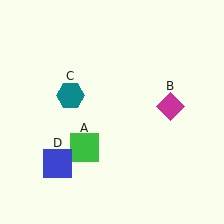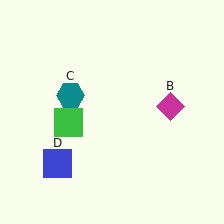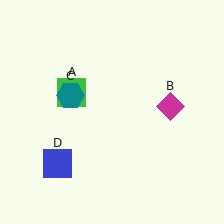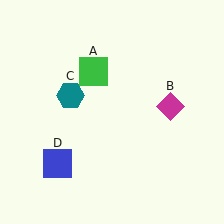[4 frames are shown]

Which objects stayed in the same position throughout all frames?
Magenta diamond (object B) and teal hexagon (object C) and blue square (object D) remained stationary.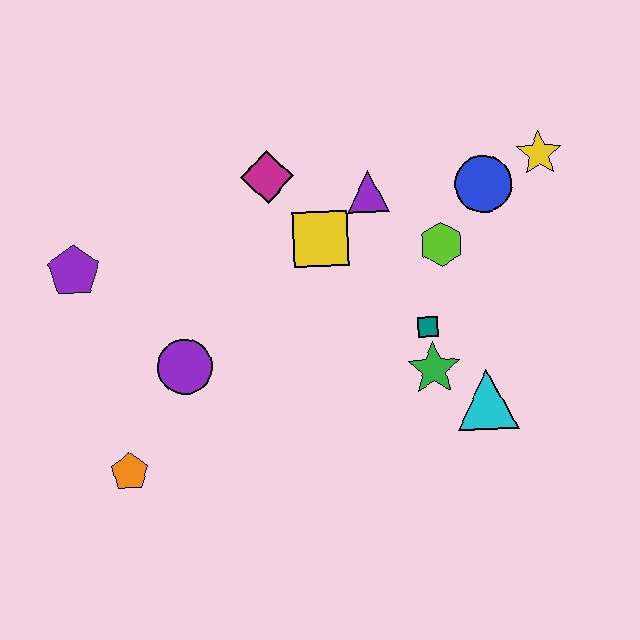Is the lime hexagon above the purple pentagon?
Yes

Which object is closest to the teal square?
The green star is closest to the teal square.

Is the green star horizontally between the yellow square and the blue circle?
Yes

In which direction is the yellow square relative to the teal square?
The yellow square is to the left of the teal square.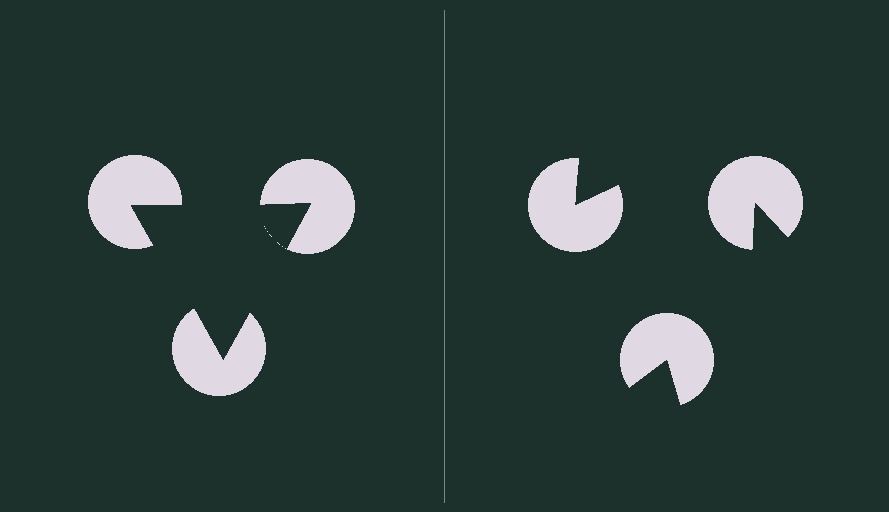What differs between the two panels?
The pac-man discs are positioned identically on both sides; only the wedge orientations differ. On the left they align to a triangle; on the right they are misaligned.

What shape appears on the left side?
An illusory triangle.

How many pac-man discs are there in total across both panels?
6 — 3 on each side.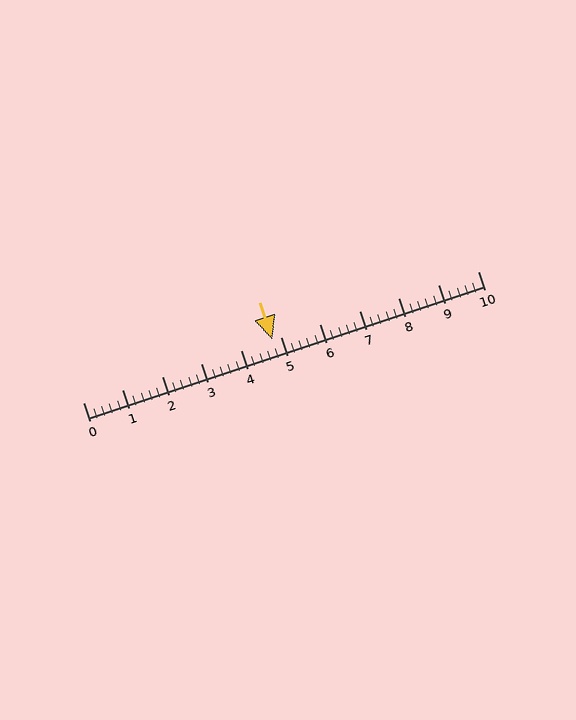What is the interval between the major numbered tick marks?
The major tick marks are spaced 1 units apart.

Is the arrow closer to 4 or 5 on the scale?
The arrow is closer to 5.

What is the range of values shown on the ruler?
The ruler shows values from 0 to 10.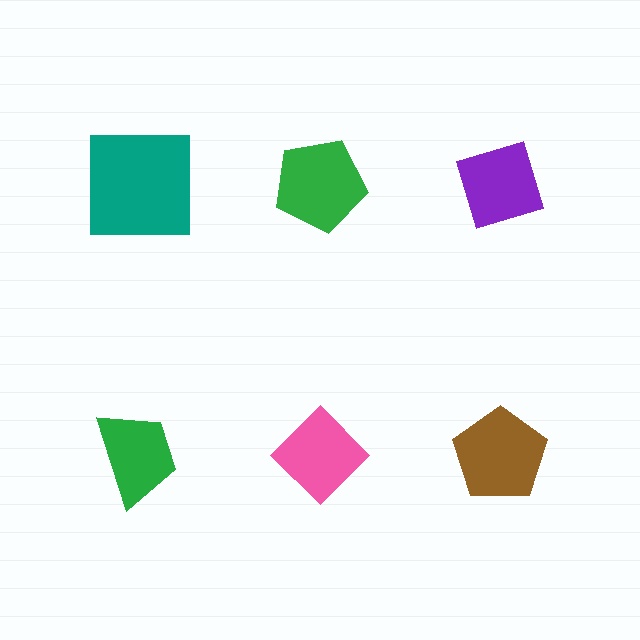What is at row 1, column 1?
A teal square.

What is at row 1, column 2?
A green pentagon.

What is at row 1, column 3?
A purple diamond.